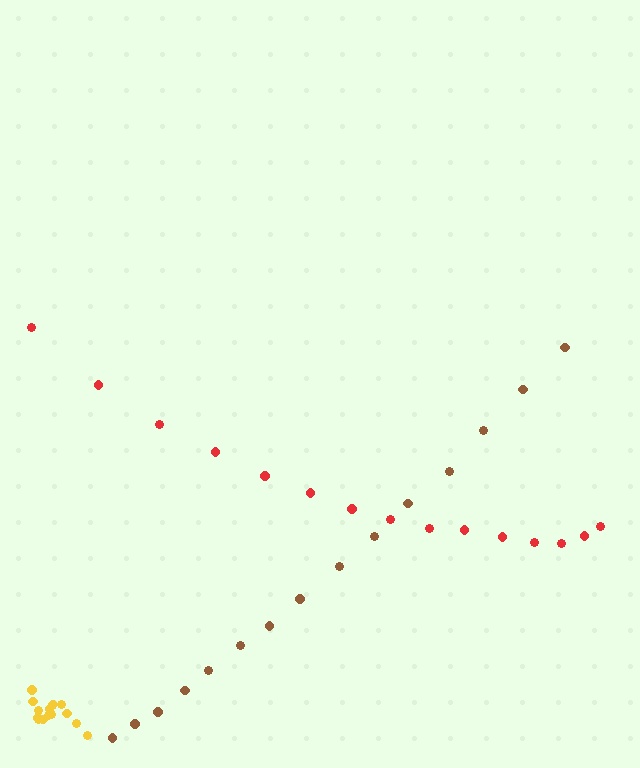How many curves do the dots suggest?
There are 3 distinct paths.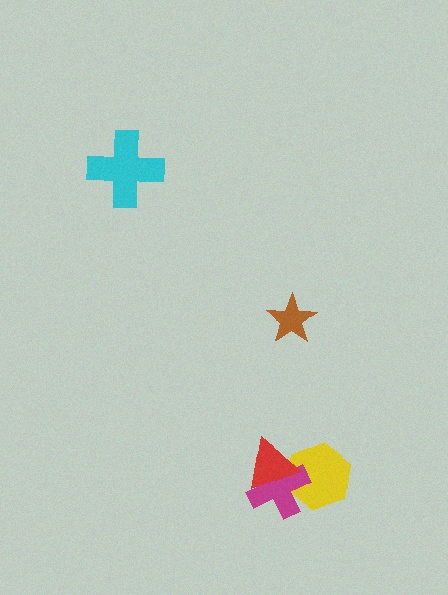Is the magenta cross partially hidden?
Yes, it is partially covered by another shape.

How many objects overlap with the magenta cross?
2 objects overlap with the magenta cross.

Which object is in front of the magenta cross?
The red triangle is in front of the magenta cross.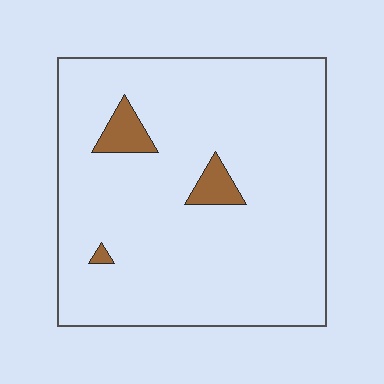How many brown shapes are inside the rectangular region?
3.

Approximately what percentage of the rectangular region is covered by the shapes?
Approximately 5%.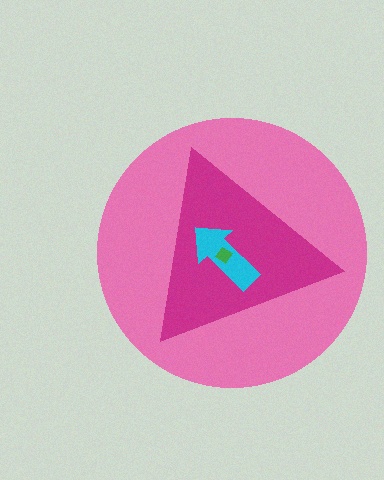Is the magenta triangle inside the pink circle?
Yes.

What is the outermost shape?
The pink circle.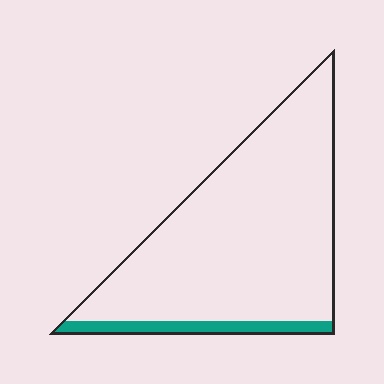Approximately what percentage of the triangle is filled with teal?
Approximately 10%.